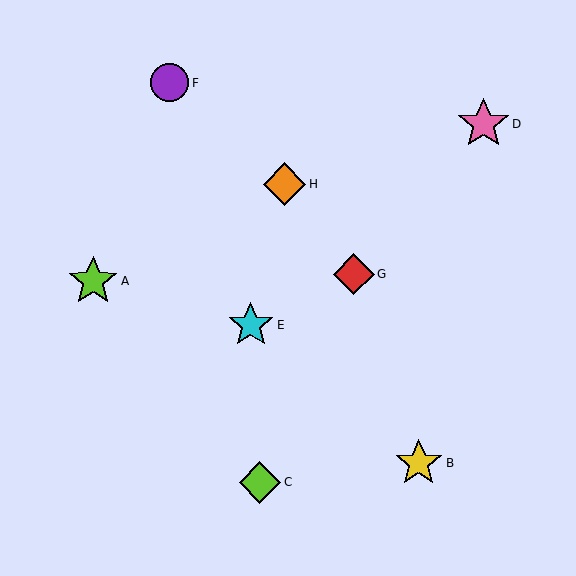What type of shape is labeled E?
Shape E is a cyan star.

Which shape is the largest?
The pink star (labeled D) is the largest.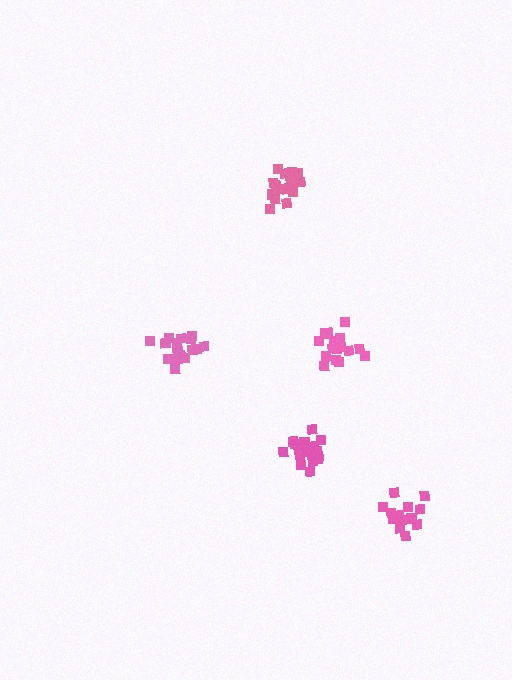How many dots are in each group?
Group 1: 17 dots, Group 2: 17 dots, Group 3: 19 dots, Group 4: 14 dots, Group 5: 18 dots (85 total).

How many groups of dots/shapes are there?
There are 5 groups.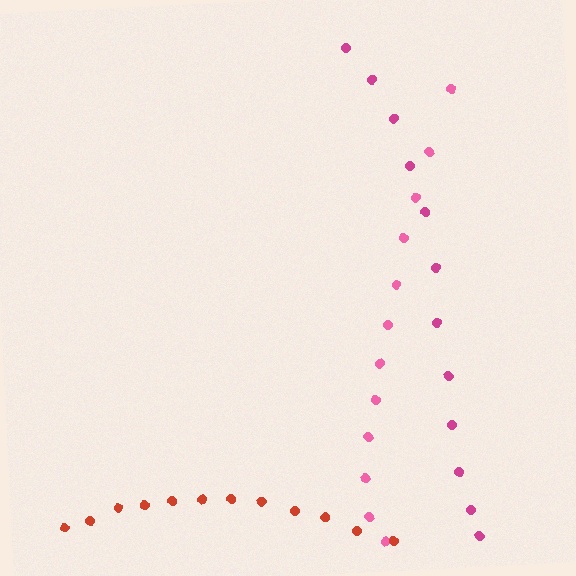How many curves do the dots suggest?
There are 3 distinct paths.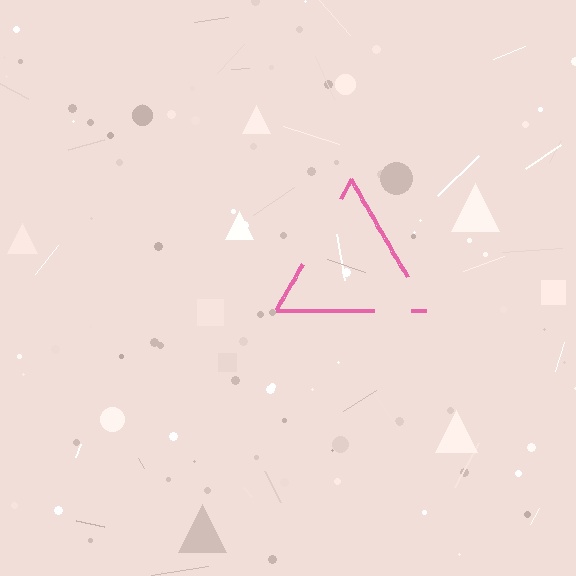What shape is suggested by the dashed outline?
The dashed outline suggests a triangle.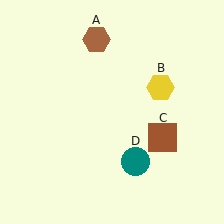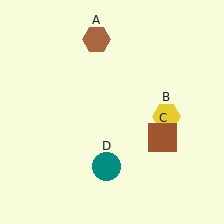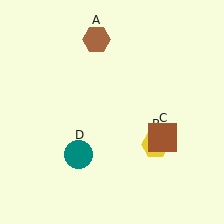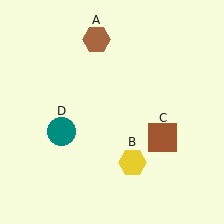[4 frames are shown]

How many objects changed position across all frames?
2 objects changed position: yellow hexagon (object B), teal circle (object D).